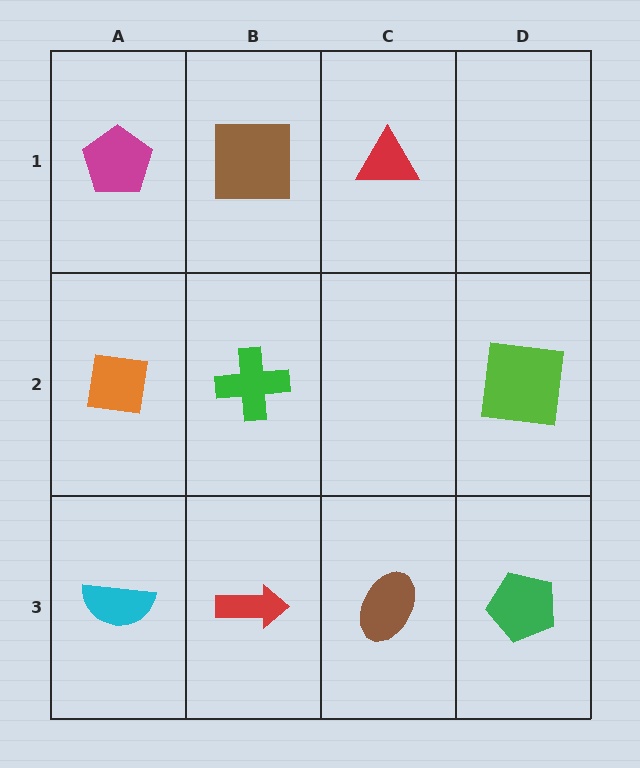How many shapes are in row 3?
4 shapes.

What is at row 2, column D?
A lime square.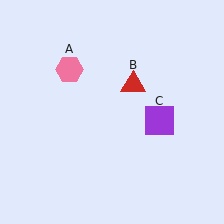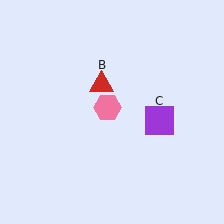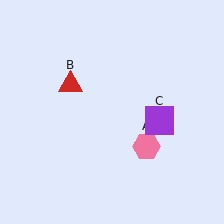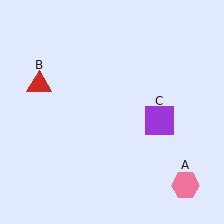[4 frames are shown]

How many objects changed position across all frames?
2 objects changed position: pink hexagon (object A), red triangle (object B).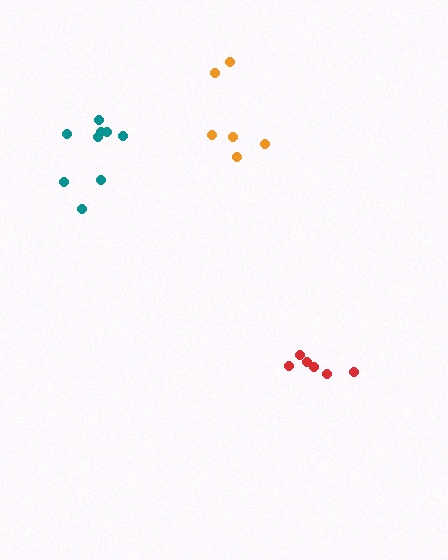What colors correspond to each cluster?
The clusters are colored: red, orange, teal.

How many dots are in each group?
Group 1: 6 dots, Group 2: 6 dots, Group 3: 9 dots (21 total).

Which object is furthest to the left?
The teal cluster is leftmost.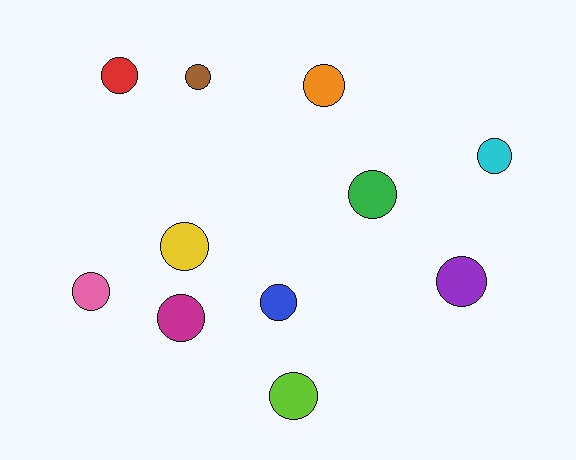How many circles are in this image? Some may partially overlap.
There are 11 circles.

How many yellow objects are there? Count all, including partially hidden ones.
There is 1 yellow object.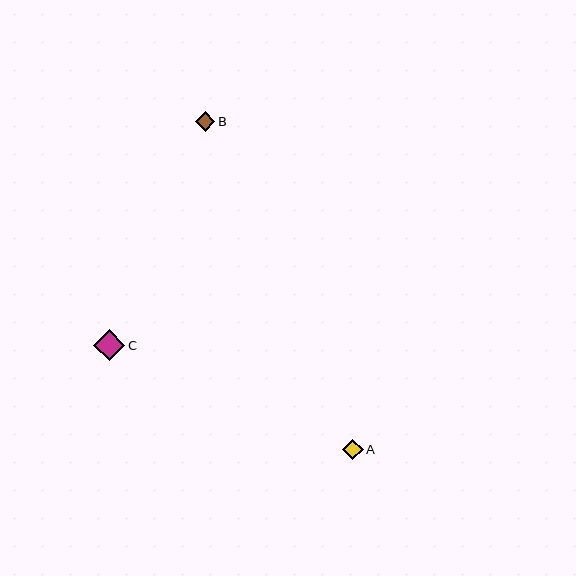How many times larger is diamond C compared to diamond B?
Diamond C is approximately 1.6 times the size of diamond B.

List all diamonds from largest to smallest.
From largest to smallest: C, A, B.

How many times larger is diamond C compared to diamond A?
Diamond C is approximately 1.5 times the size of diamond A.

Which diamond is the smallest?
Diamond B is the smallest with a size of approximately 20 pixels.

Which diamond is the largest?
Diamond C is the largest with a size of approximately 31 pixels.